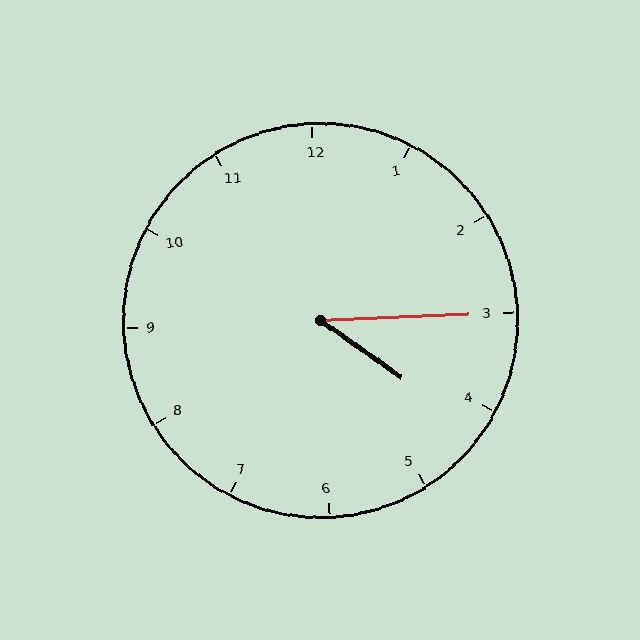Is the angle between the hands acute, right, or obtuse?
It is acute.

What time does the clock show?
4:15.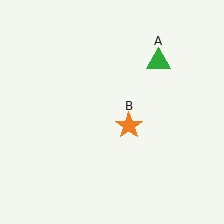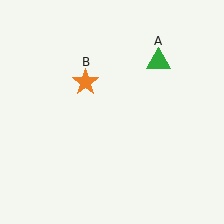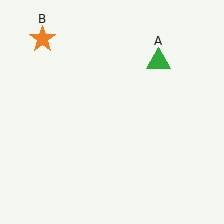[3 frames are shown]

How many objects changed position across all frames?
1 object changed position: orange star (object B).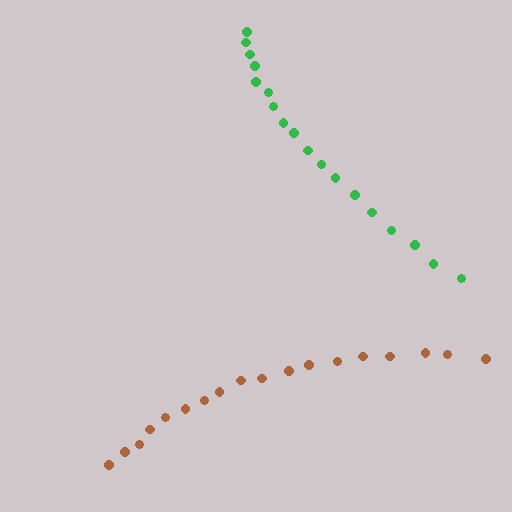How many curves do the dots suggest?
There are 2 distinct paths.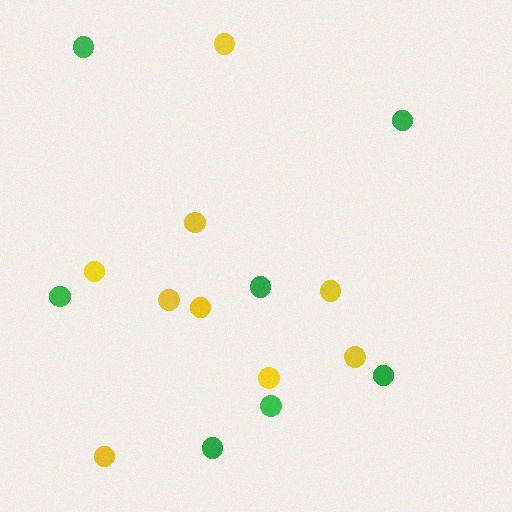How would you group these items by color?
There are 2 groups: one group of yellow circles (9) and one group of green circles (7).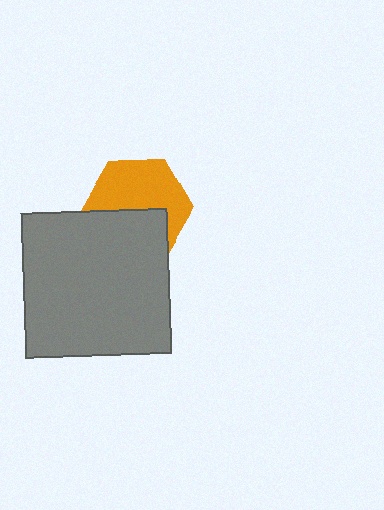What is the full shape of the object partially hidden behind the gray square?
The partially hidden object is an orange hexagon.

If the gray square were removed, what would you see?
You would see the complete orange hexagon.